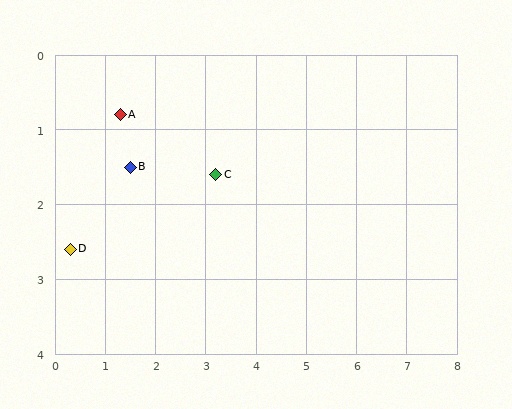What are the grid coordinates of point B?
Point B is at approximately (1.5, 1.5).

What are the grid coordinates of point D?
Point D is at approximately (0.3, 2.6).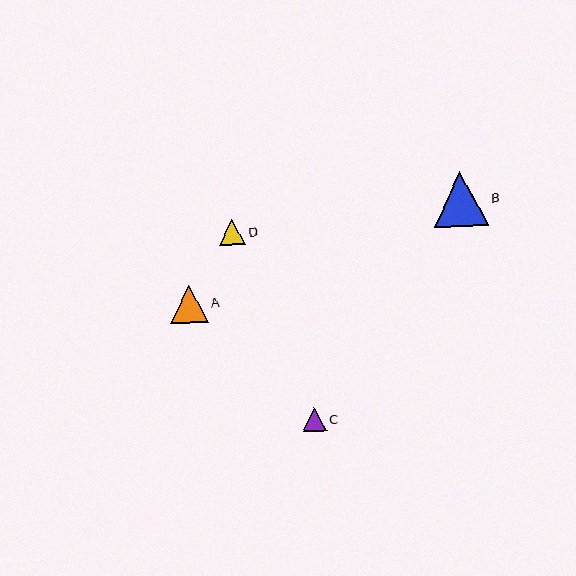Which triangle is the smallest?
Triangle C is the smallest with a size of approximately 24 pixels.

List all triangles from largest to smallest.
From largest to smallest: B, A, D, C.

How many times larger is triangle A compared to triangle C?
Triangle A is approximately 1.6 times the size of triangle C.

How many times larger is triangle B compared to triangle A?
Triangle B is approximately 1.4 times the size of triangle A.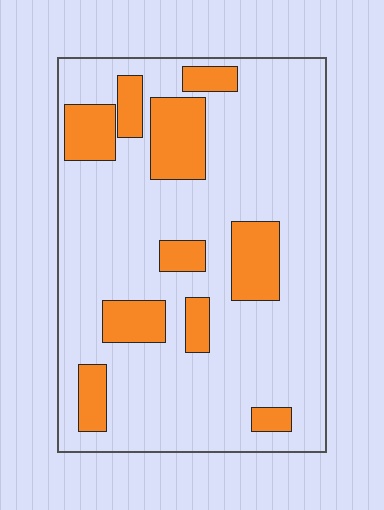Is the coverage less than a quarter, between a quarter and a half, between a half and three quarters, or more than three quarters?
Less than a quarter.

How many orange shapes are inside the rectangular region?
10.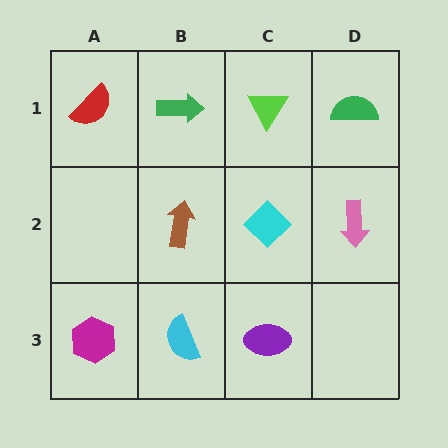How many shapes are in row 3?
3 shapes.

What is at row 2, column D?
A pink arrow.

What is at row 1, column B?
A green arrow.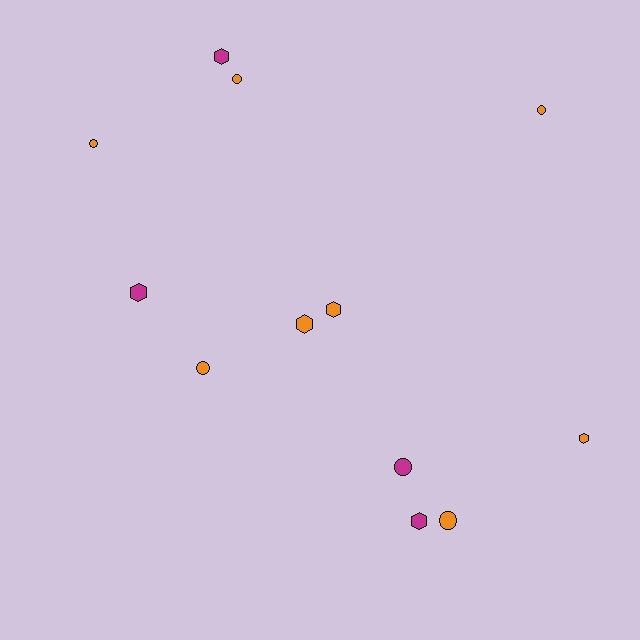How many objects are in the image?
There are 12 objects.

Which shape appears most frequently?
Hexagon, with 6 objects.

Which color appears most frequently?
Orange, with 8 objects.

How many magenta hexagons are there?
There are 3 magenta hexagons.